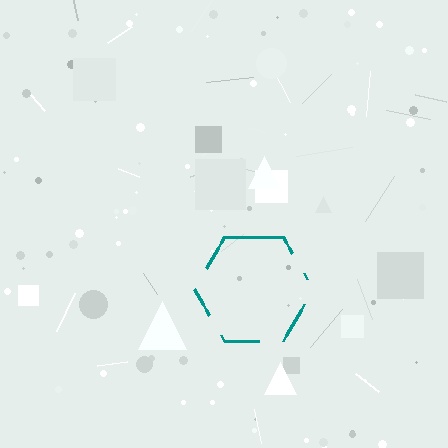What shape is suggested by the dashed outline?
The dashed outline suggests a hexagon.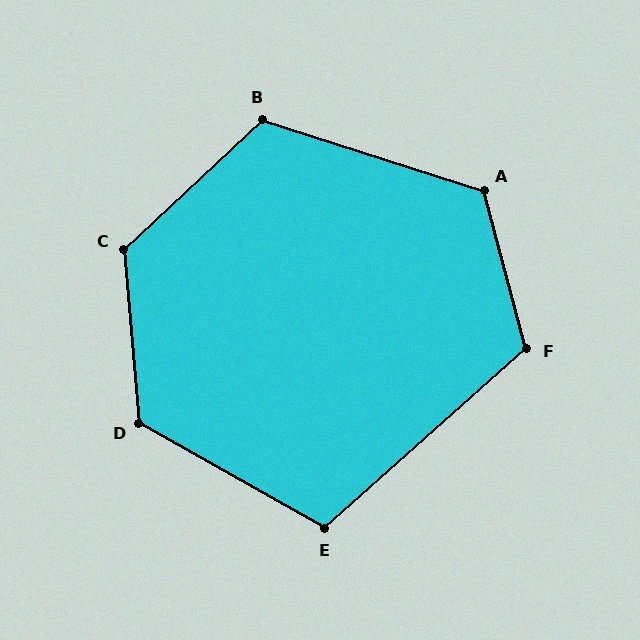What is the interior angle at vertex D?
Approximately 125 degrees (obtuse).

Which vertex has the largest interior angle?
C, at approximately 128 degrees.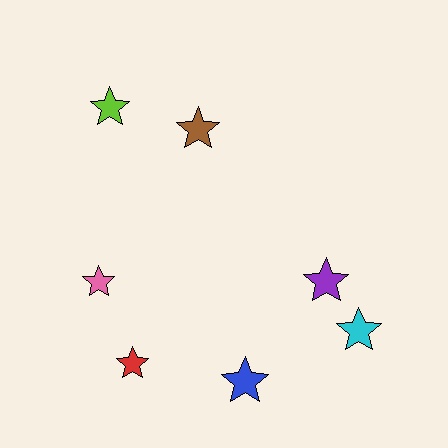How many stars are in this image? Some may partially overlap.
There are 7 stars.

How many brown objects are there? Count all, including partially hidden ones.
There is 1 brown object.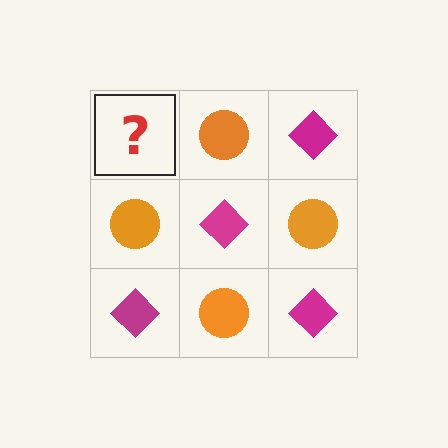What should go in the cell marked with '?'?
The missing cell should contain a magenta diamond.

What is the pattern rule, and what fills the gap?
The rule is that it alternates magenta diamond and orange circle in a checkerboard pattern. The gap should be filled with a magenta diamond.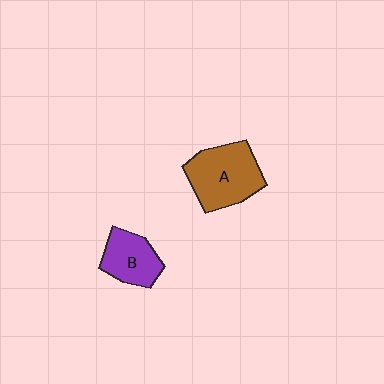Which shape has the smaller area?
Shape B (purple).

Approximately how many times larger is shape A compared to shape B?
Approximately 1.5 times.